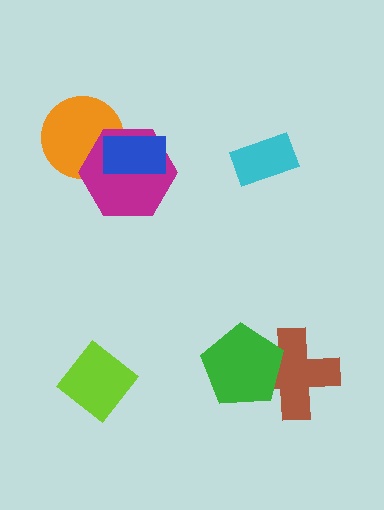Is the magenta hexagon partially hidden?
Yes, it is partially covered by another shape.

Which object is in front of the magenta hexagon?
The blue rectangle is in front of the magenta hexagon.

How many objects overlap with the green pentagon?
1 object overlaps with the green pentagon.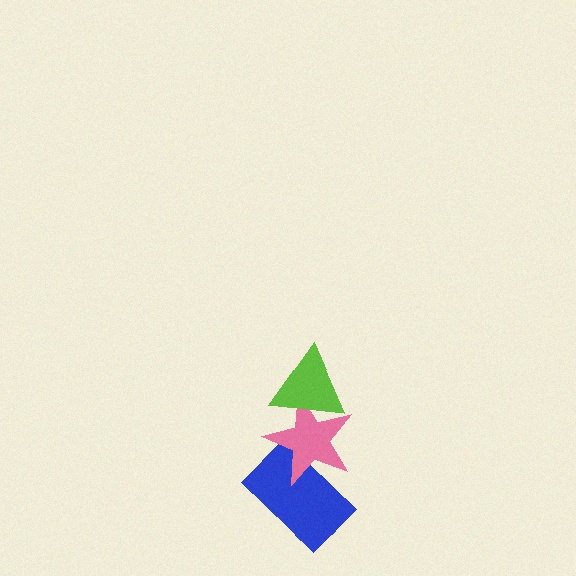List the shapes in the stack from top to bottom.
From top to bottom: the lime triangle, the pink star, the blue rectangle.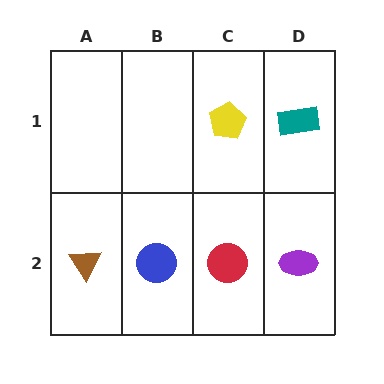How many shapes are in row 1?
2 shapes.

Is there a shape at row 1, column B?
No, that cell is empty.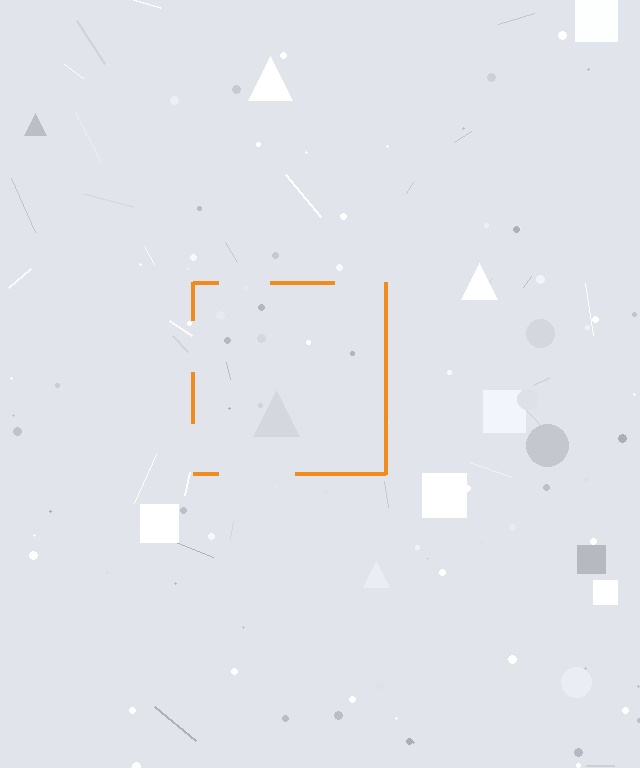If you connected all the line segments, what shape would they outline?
They would outline a square.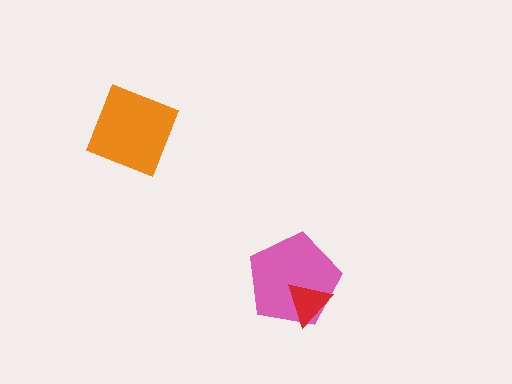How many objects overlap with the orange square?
0 objects overlap with the orange square.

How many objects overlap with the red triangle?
1 object overlaps with the red triangle.